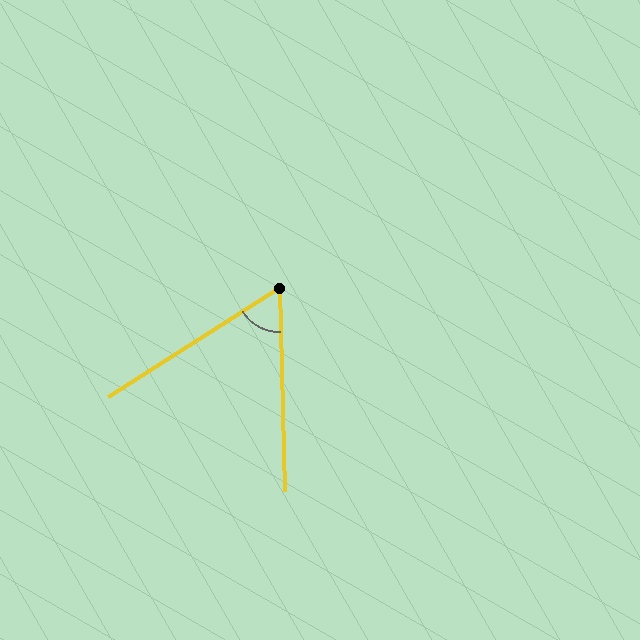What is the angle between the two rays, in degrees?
Approximately 59 degrees.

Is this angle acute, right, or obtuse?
It is acute.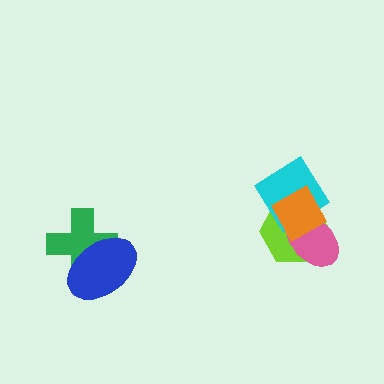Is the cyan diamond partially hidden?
Yes, it is partially covered by another shape.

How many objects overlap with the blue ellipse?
1 object overlaps with the blue ellipse.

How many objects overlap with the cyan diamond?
3 objects overlap with the cyan diamond.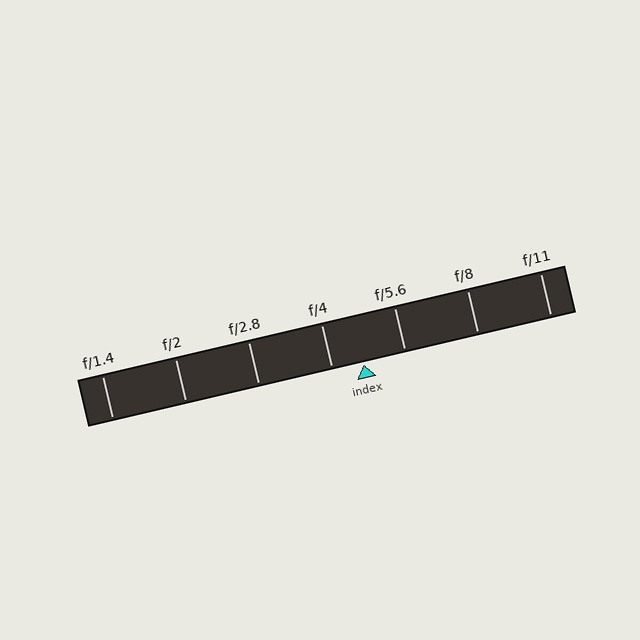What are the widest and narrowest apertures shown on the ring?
The widest aperture shown is f/1.4 and the narrowest is f/11.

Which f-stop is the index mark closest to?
The index mark is closest to f/4.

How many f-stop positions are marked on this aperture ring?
There are 7 f-stop positions marked.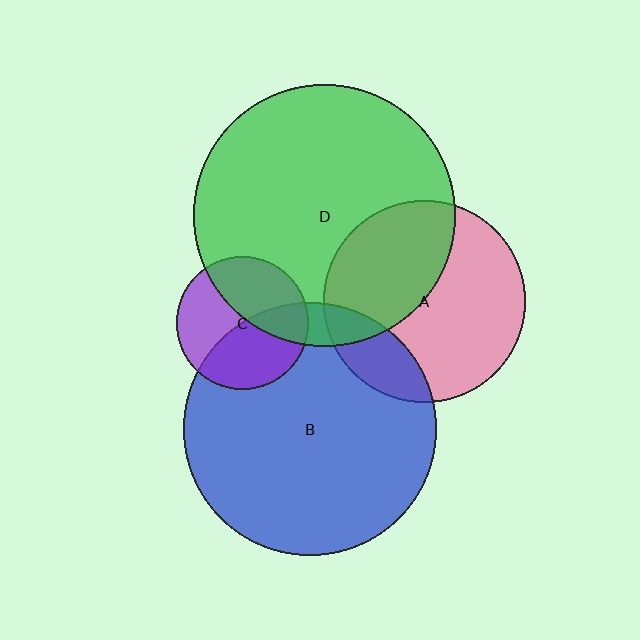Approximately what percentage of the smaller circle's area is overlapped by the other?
Approximately 40%.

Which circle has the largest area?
Circle D (green).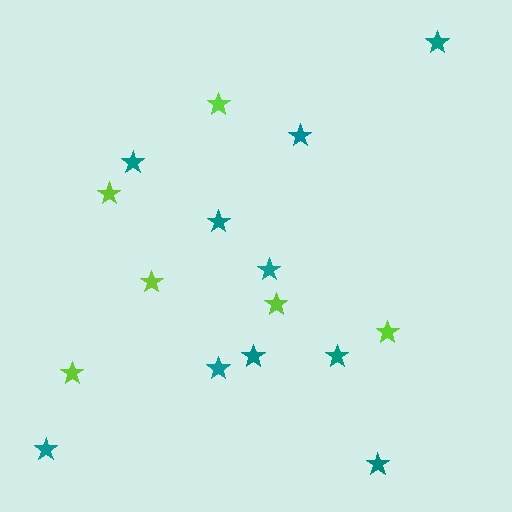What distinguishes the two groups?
There are 2 groups: one group of teal stars (10) and one group of lime stars (6).